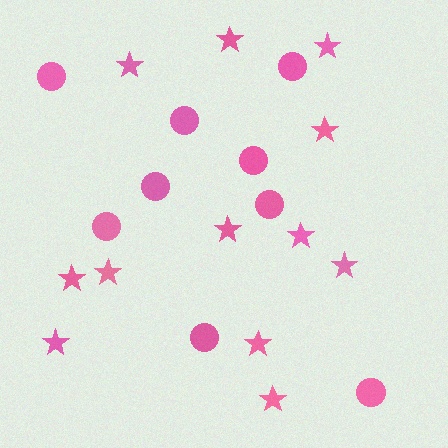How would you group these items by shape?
There are 2 groups: one group of circles (9) and one group of stars (12).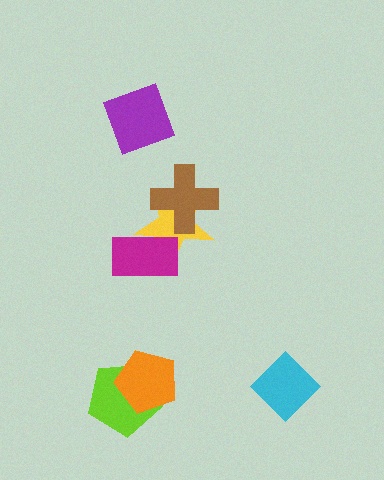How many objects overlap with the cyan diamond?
0 objects overlap with the cyan diamond.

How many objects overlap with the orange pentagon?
1 object overlaps with the orange pentagon.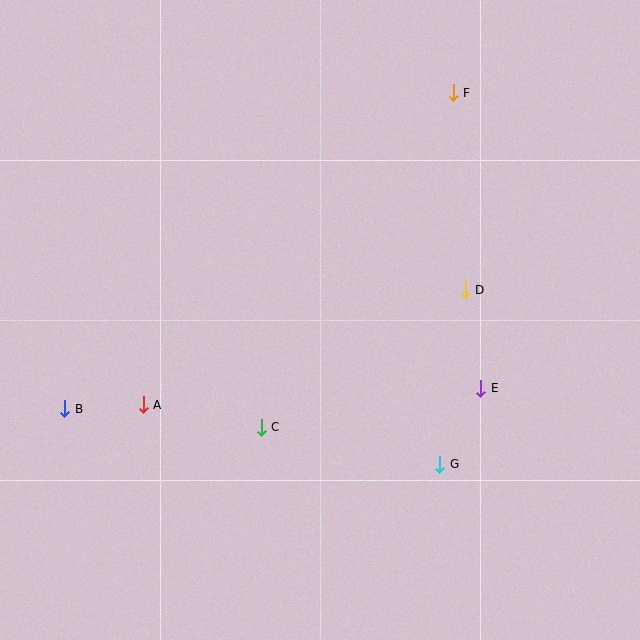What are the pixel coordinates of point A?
Point A is at (143, 405).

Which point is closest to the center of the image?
Point C at (261, 427) is closest to the center.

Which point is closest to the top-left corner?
Point B is closest to the top-left corner.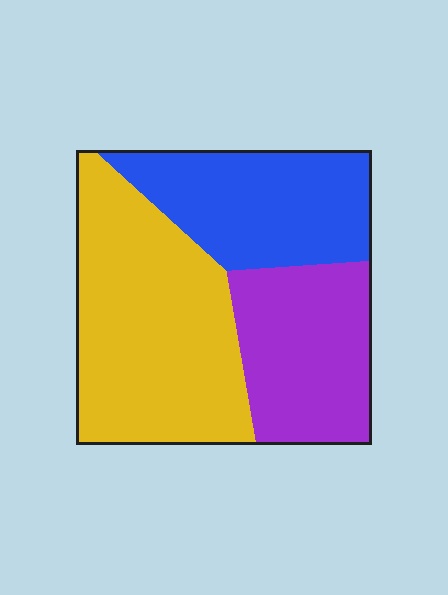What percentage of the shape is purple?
Purple takes up about one quarter (1/4) of the shape.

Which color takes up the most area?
Yellow, at roughly 45%.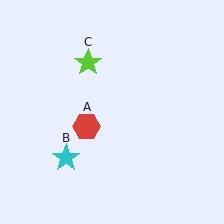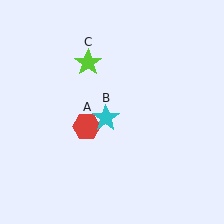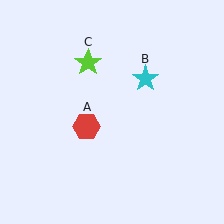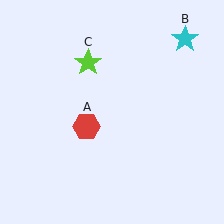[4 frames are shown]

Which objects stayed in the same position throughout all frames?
Red hexagon (object A) and lime star (object C) remained stationary.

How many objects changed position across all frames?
1 object changed position: cyan star (object B).